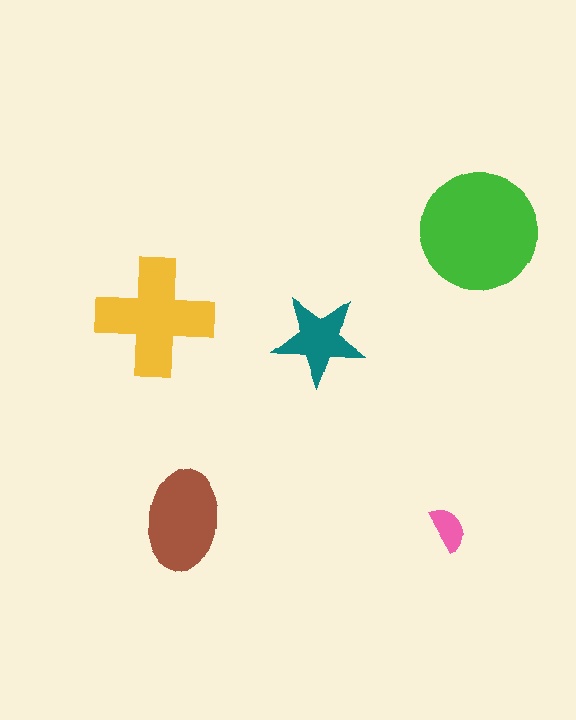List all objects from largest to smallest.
The green circle, the yellow cross, the brown ellipse, the teal star, the pink semicircle.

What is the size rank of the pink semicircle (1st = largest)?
5th.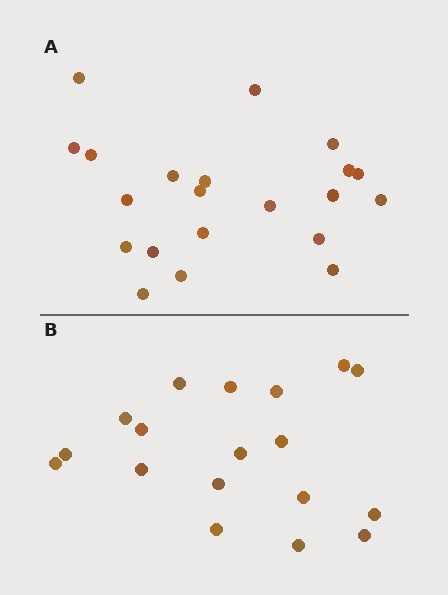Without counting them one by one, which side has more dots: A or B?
Region A (the top region) has more dots.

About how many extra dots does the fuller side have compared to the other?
Region A has just a few more — roughly 2 or 3 more dots than region B.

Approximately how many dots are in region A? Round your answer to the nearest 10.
About 20 dots. (The exact count is 21, which rounds to 20.)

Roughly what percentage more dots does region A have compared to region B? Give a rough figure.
About 15% more.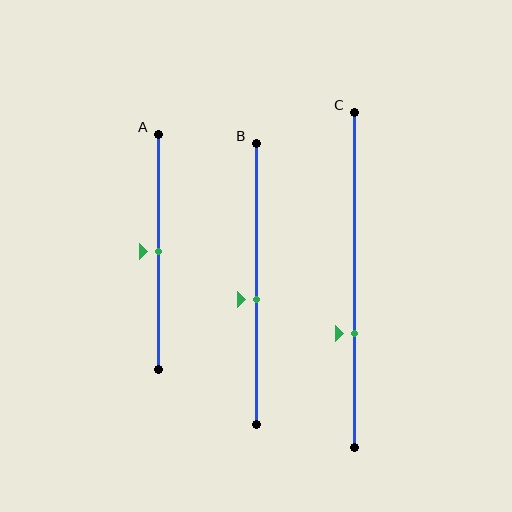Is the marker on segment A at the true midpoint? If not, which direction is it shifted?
Yes, the marker on segment A is at the true midpoint.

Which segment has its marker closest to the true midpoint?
Segment A has its marker closest to the true midpoint.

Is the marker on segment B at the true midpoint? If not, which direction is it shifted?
No, the marker on segment B is shifted downward by about 5% of the segment length.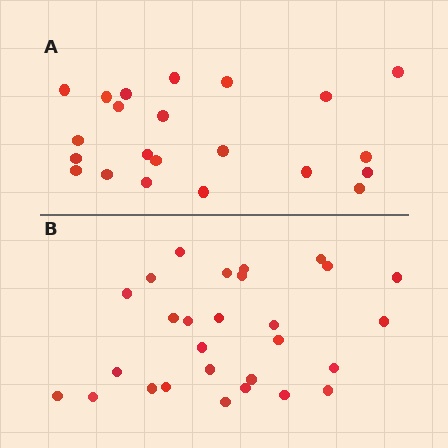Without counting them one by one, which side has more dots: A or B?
Region B (the bottom region) has more dots.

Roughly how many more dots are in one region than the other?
Region B has about 6 more dots than region A.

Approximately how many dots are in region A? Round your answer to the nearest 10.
About 20 dots. (The exact count is 22, which rounds to 20.)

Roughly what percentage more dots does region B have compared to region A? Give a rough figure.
About 25% more.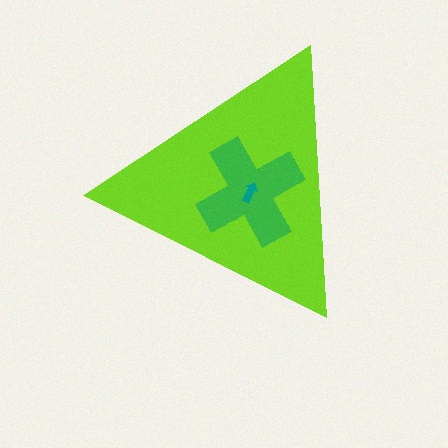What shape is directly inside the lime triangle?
The green cross.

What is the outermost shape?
The lime triangle.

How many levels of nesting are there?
3.